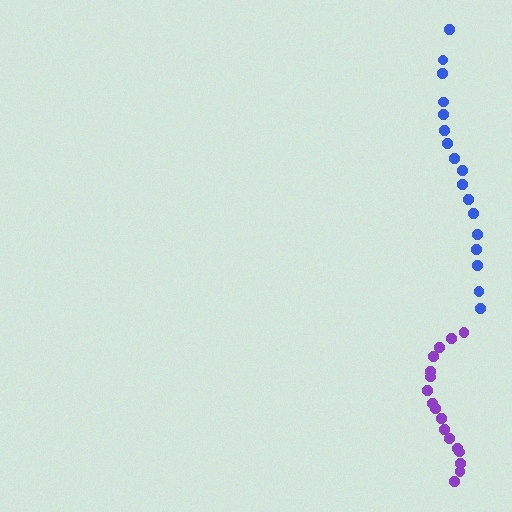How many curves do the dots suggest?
There are 2 distinct paths.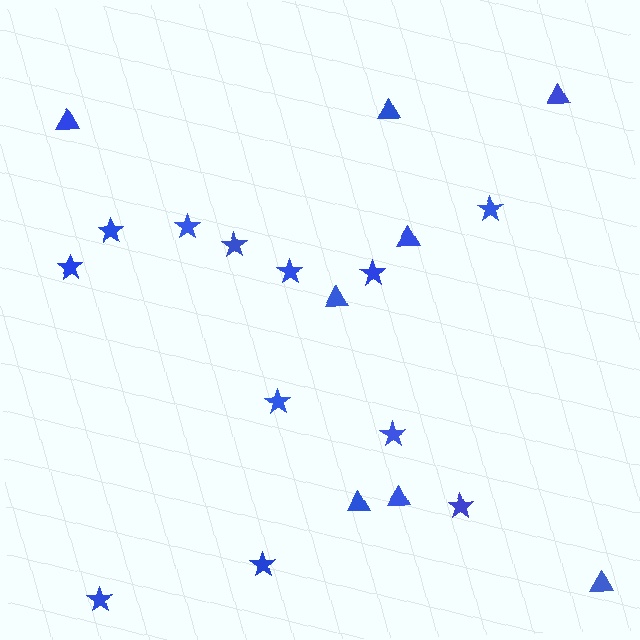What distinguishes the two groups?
There are 2 groups: one group of triangles (8) and one group of stars (12).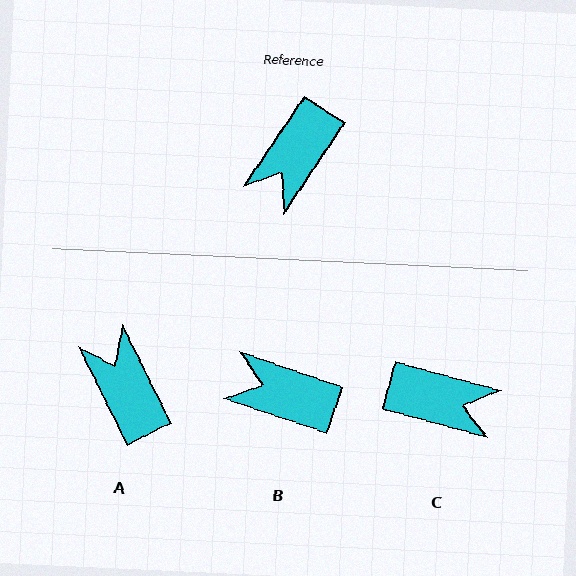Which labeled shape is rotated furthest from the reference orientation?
A, about 120 degrees away.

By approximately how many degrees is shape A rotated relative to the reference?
Approximately 120 degrees clockwise.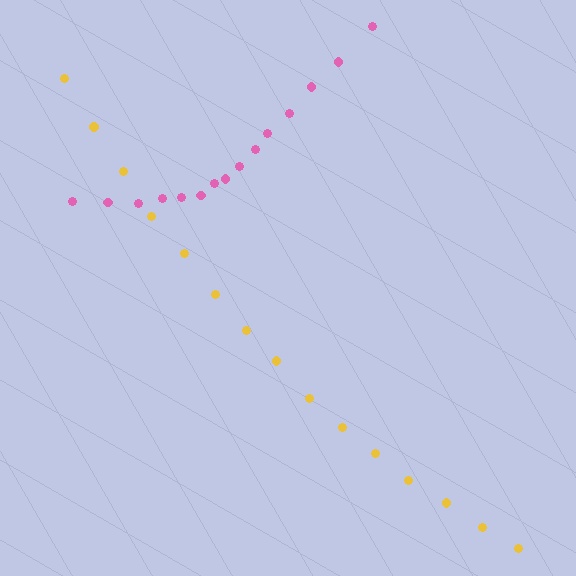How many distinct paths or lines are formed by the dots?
There are 2 distinct paths.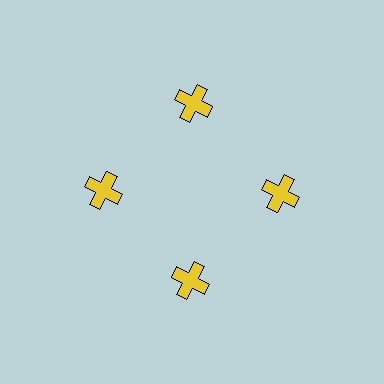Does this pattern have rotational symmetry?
Yes, this pattern has 4-fold rotational symmetry. It looks the same after rotating 90 degrees around the center.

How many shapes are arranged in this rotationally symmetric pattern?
There are 4 shapes, arranged in 4 groups of 1.